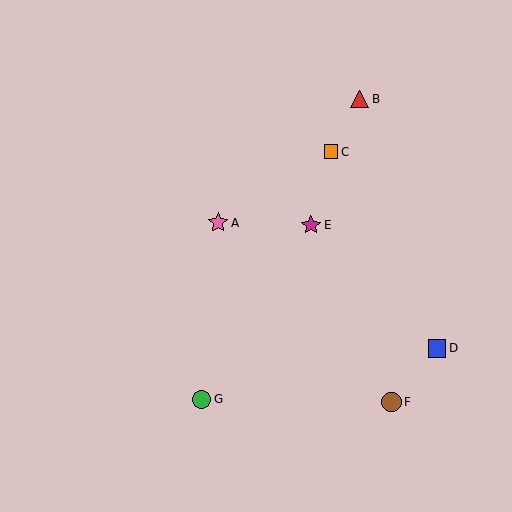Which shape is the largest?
The pink star (labeled A) is the largest.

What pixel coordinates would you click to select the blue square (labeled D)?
Click at (437, 348) to select the blue square D.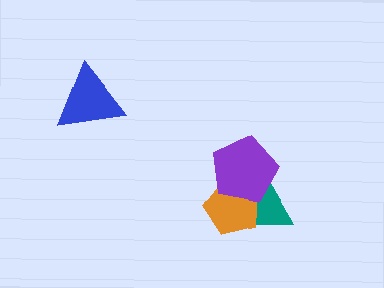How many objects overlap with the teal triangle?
2 objects overlap with the teal triangle.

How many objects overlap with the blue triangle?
0 objects overlap with the blue triangle.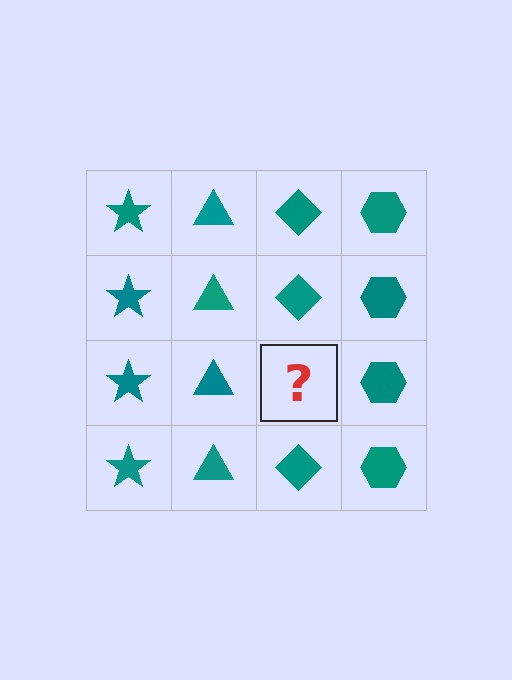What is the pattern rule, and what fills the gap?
The rule is that each column has a consistent shape. The gap should be filled with a teal diamond.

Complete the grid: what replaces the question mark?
The question mark should be replaced with a teal diamond.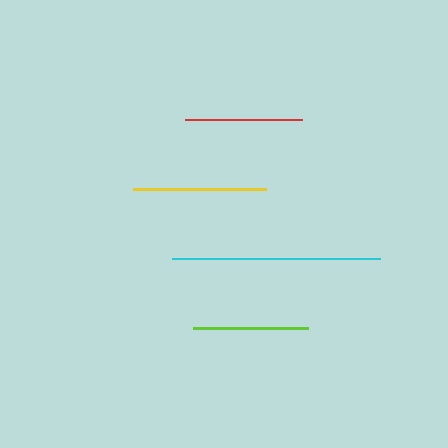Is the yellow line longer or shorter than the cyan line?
The cyan line is longer than the yellow line.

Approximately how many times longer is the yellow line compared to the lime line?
The yellow line is approximately 1.2 times the length of the lime line.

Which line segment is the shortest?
The lime line is the shortest at approximately 115 pixels.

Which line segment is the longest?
The cyan line is the longest at approximately 208 pixels.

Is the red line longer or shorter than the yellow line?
The yellow line is longer than the red line.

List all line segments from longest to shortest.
From longest to shortest: cyan, yellow, red, lime.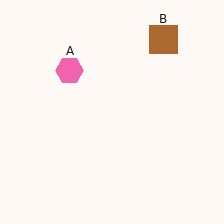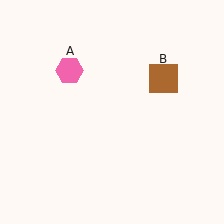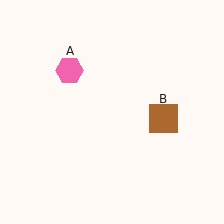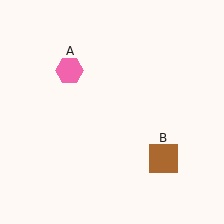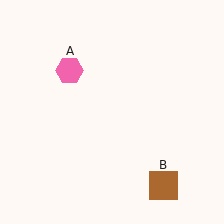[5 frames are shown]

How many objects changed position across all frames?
1 object changed position: brown square (object B).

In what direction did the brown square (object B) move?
The brown square (object B) moved down.